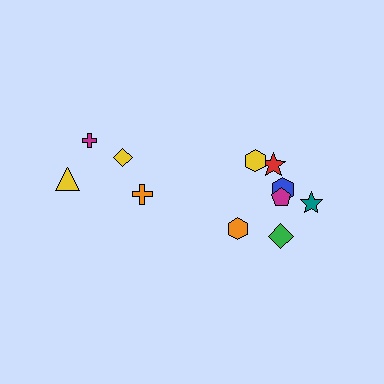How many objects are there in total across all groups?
There are 11 objects.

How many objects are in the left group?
There are 4 objects.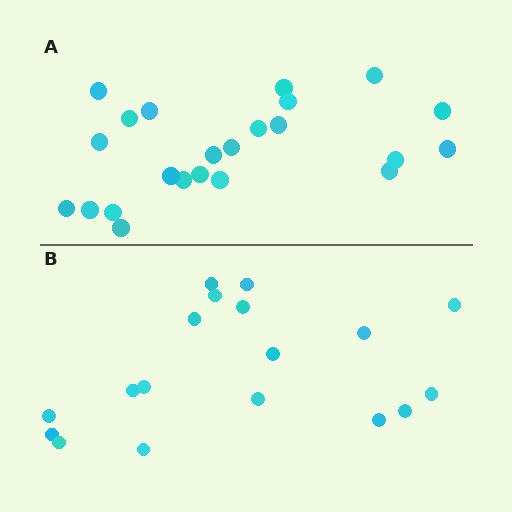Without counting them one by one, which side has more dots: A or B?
Region A (the top region) has more dots.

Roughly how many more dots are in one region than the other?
Region A has about 5 more dots than region B.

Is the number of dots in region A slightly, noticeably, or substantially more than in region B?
Region A has noticeably more, but not dramatically so. The ratio is roughly 1.3 to 1.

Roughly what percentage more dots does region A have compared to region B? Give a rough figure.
About 30% more.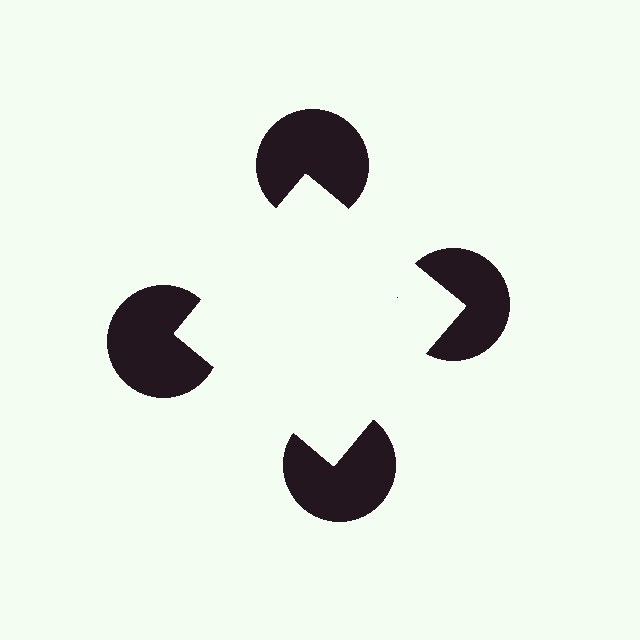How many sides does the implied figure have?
4 sides.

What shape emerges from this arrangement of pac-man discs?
An illusory square — its edges are inferred from the aligned wedge cuts in the pac-man discs, not physically drawn.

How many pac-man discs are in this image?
There are 4 — one at each vertex of the illusory square.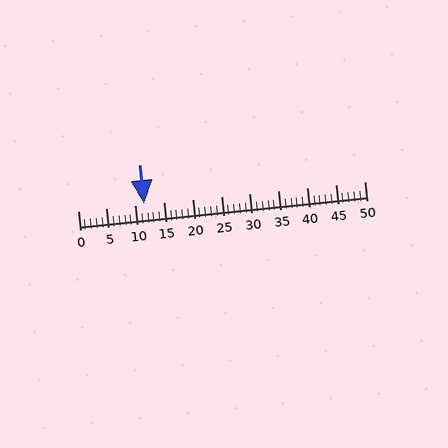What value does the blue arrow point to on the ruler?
The blue arrow points to approximately 12.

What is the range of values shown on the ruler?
The ruler shows values from 0 to 50.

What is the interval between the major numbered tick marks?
The major tick marks are spaced 5 units apart.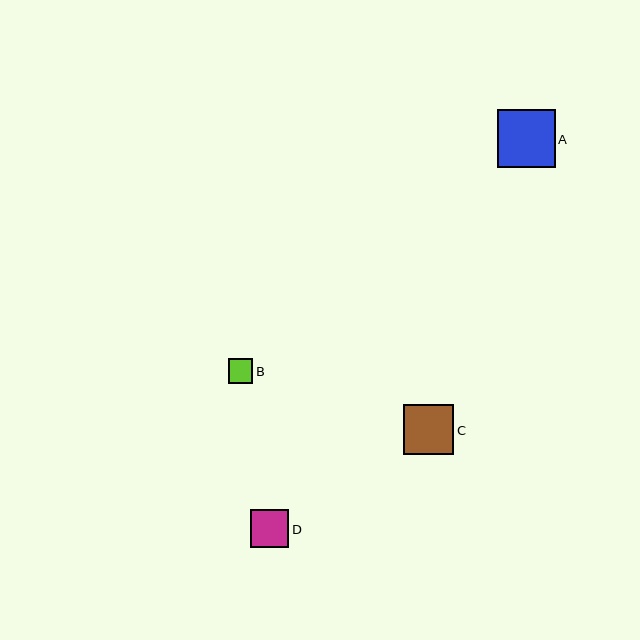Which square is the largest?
Square A is the largest with a size of approximately 58 pixels.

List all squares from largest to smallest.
From largest to smallest: A, C, D, B.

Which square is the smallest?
Square B is the smallest with a size of approximately 24 pixels.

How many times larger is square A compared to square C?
Square A is approximately 1.1 times the size of square C.